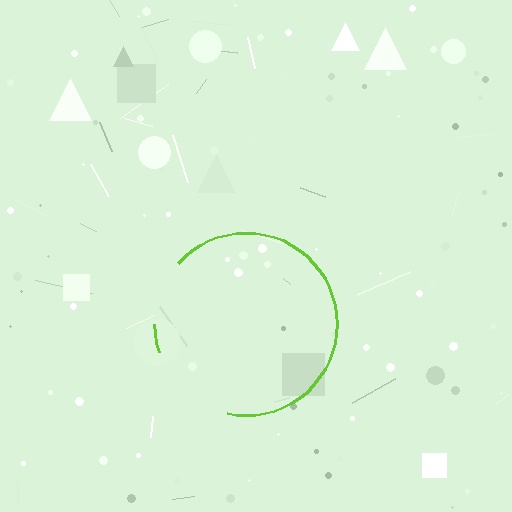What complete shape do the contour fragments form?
The contour fragments form a circle.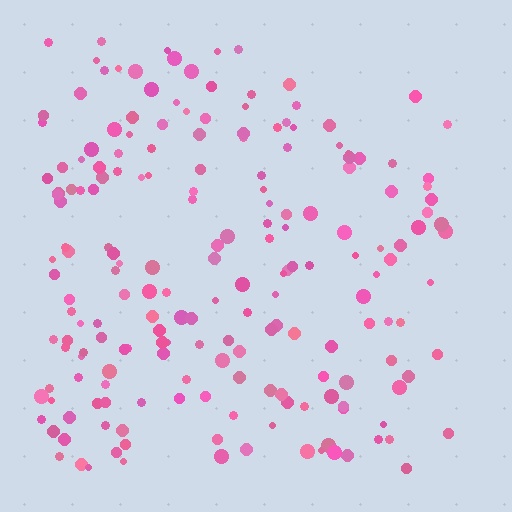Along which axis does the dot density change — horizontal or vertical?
Horizontal.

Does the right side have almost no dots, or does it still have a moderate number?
Still a moderate number, just noticeably fewer than the left.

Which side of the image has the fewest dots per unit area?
The right.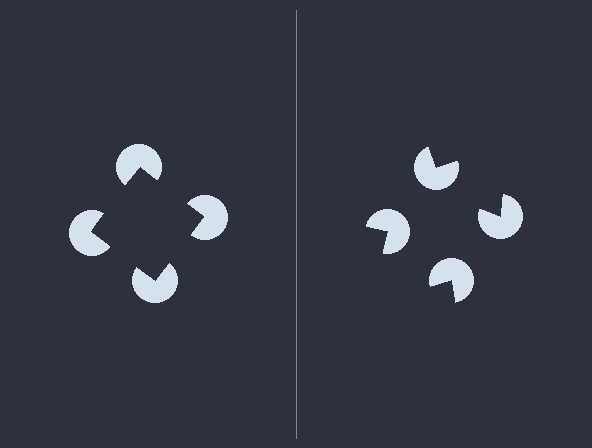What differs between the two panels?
The pac-man discs are positioned identically on both sides; only the wedge orientations differ. On the left they align to a square; on the right they are misaligned.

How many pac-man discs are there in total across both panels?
8 — 4 on each side.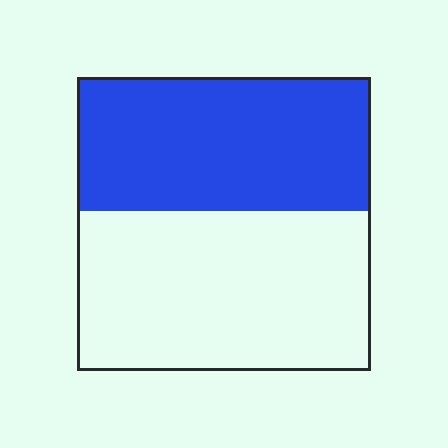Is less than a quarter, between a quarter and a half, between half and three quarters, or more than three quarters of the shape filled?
Between a quarter and a half.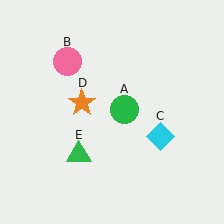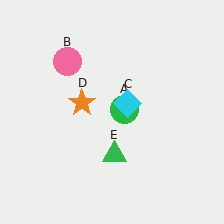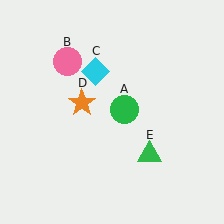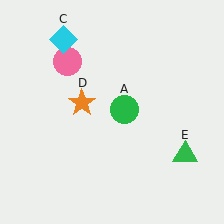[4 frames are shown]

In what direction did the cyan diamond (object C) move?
The cyan diamond (object C) moved up and to the left.